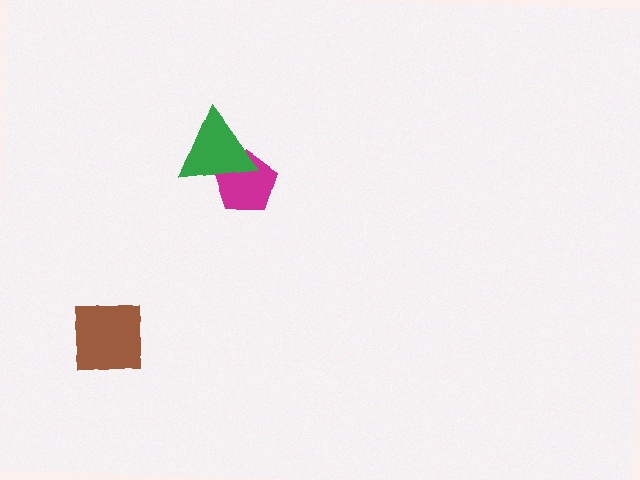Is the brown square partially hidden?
No, no other shape covers it.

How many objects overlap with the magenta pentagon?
1 object overlaps with the magenta pentagon.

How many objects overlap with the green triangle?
1 object overlaps with the green triangle.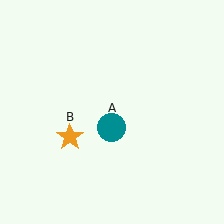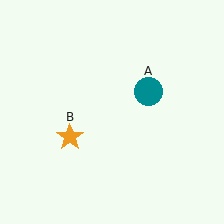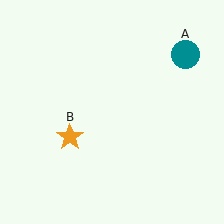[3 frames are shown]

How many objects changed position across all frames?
1 object changed position: teal circle (object A).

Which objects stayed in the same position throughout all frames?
Orange star (object B) remained stationary.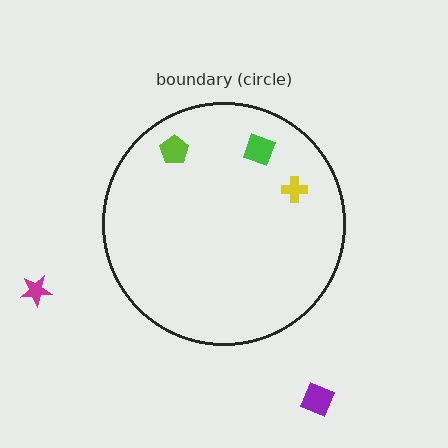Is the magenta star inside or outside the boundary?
Outside.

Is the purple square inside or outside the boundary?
Outside.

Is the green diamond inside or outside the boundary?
Inside.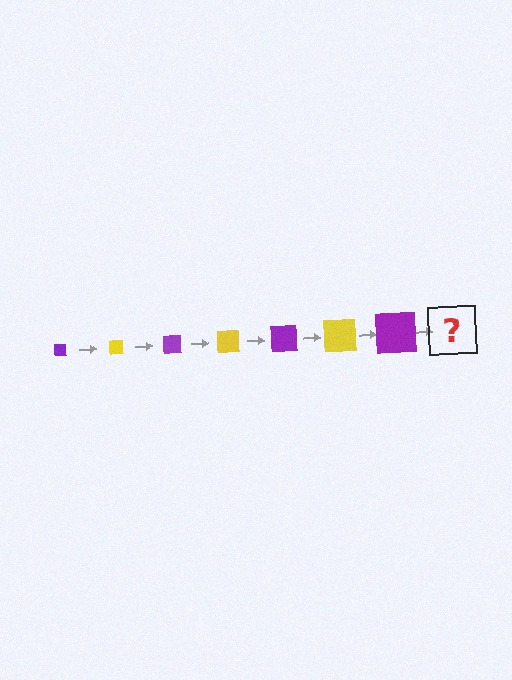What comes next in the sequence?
The next element should be a yellow square, larger than the previous one.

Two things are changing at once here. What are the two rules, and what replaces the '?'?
The two rules are that the square grows larger each step and the color cycles through purple and yellow. The '?' should be a yellow square, larger than the previous one.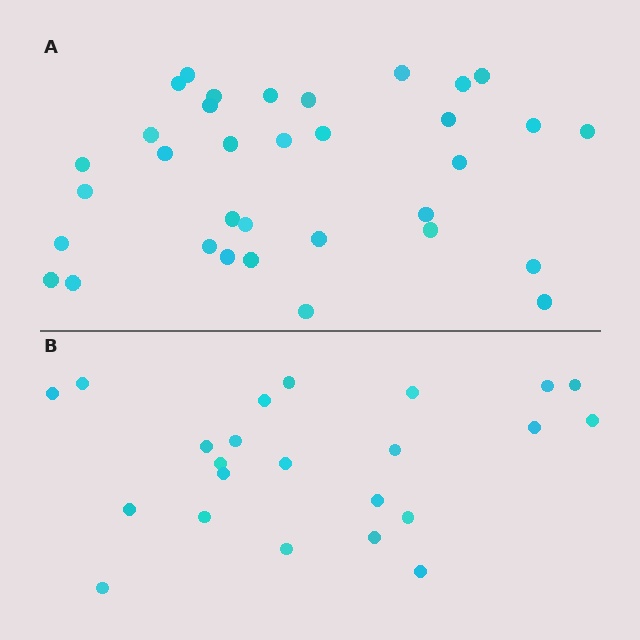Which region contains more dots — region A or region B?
Region A (the top region) has more dots.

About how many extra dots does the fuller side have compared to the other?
Region A has roughly 12 or so more dots than region B.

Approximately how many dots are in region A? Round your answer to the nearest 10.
About 30 dots. (The exact count is 34, which rounds to 30.)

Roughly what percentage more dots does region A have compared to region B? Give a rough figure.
About 50% more.